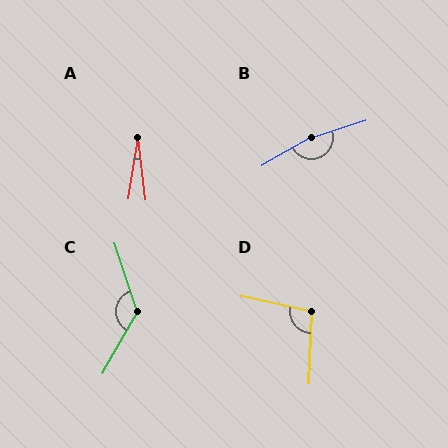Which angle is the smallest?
A, at approximately 16 degrees.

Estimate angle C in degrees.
Approximately 132 degrees.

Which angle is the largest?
B, at approximately 167 degrees.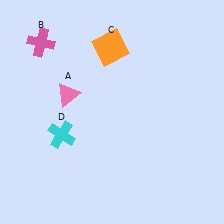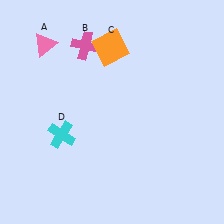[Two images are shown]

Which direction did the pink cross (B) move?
The pink cross (B) moved right.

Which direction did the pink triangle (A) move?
The pink triangle (A) moved up.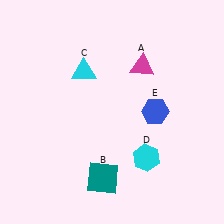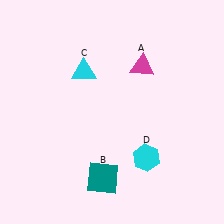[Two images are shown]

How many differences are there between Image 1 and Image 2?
There is 1 difference between the two images.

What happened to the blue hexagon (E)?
The blue hexagon (E) was removed in Image 2. It was in the top-right area of Image 1.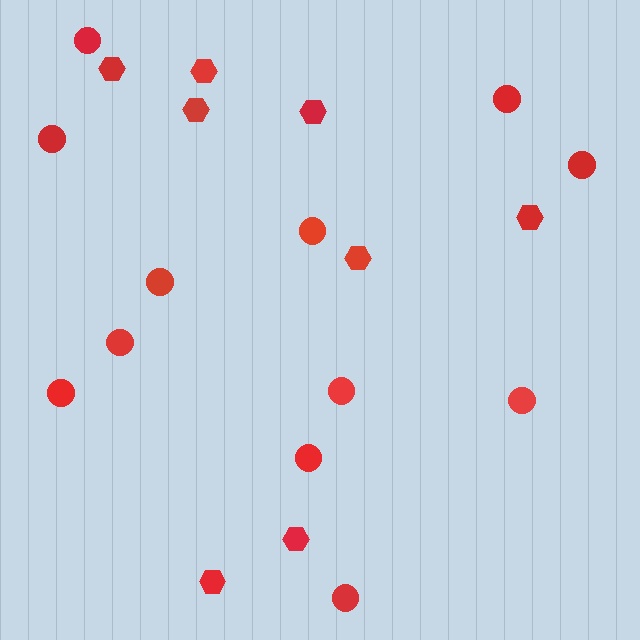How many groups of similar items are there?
There are 2 groups: one group of hexagons (8) and one group of circles (12).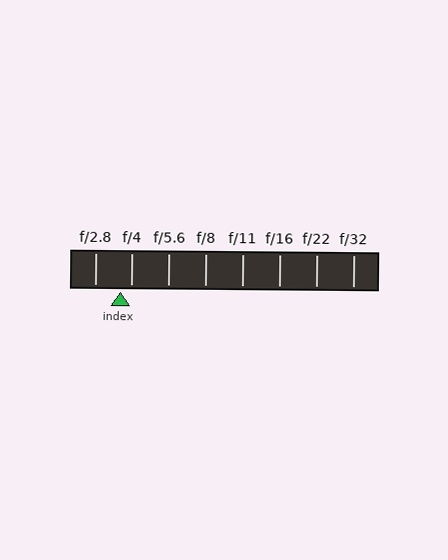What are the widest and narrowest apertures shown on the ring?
The widest aperture shown is f/2.8 and the narrowest is f/32.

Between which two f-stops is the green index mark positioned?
The index mark is between f/2.8 and f/4.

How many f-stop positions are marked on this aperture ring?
There are 8 f-stop positions marked.